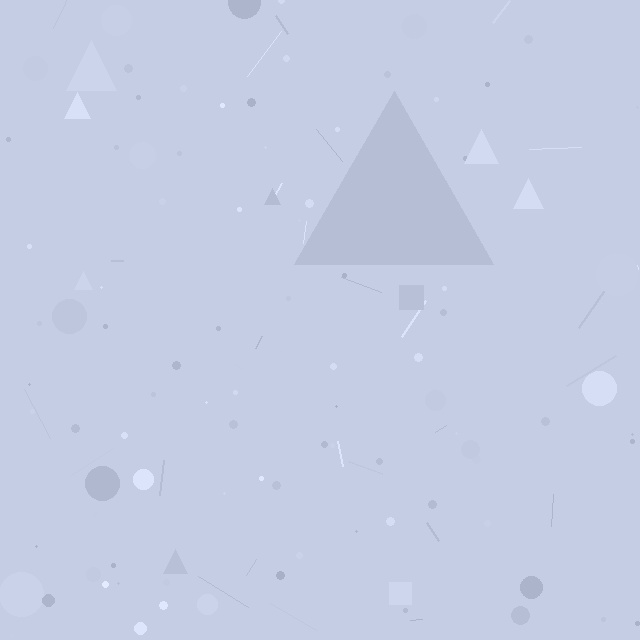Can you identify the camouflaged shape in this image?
The camouflaged shape is a triangle.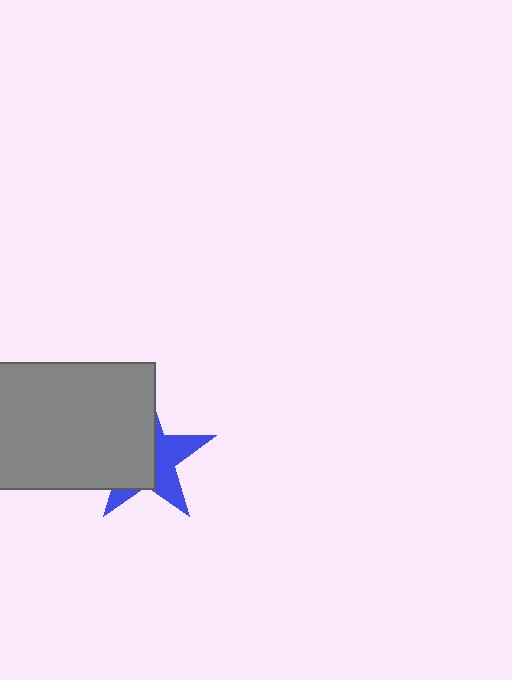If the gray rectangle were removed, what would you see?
You would see the complete blue star.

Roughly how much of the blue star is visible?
A small part of it is visible (roughly 44%).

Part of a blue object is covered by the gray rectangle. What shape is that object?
It is a star.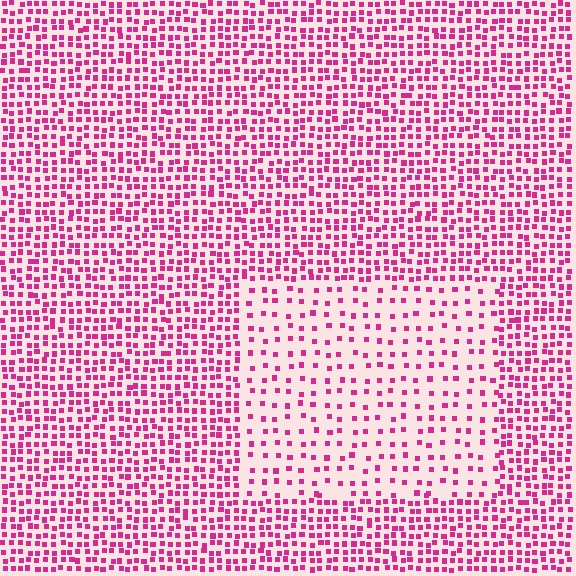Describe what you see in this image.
The image contains small magenta elements arranged at two different densities. A rectangle-shaped region is visible where the elements are less densely packed than the surrounding area.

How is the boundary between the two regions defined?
The boundary is defined by a change in element density (approximately 2.4x ratio). All elements are the same color, size, and shape.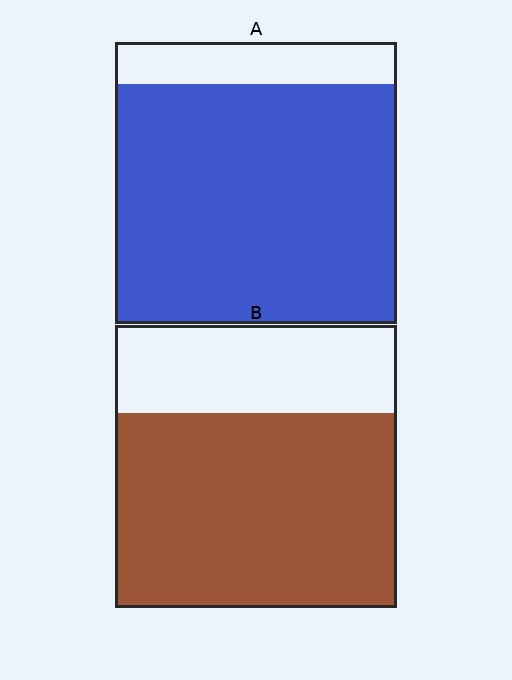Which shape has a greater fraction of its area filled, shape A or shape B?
Shape A.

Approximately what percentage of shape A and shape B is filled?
A is approximately 85% and B is approximately 70%.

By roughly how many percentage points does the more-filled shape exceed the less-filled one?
By roughly 15 percentage points (A over B).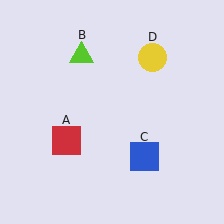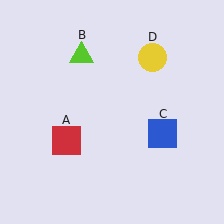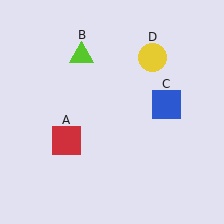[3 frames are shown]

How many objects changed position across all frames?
1 object changed position: blue square (object C).